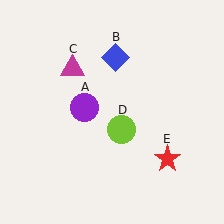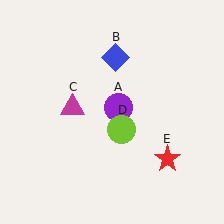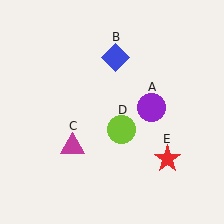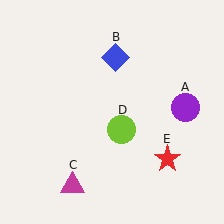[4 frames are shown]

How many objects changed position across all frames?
2 objects changed position: purple circle (object A), magenta triangle (object C).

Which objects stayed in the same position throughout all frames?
Blue diamond (object B) and lime circle (object D) and red star (object E) remained stationary.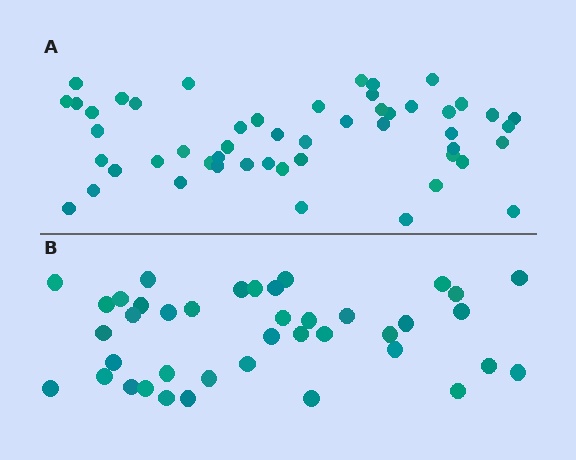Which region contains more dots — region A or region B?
Region A (the top region) has more dots.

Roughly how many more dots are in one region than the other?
Region A has roughly 12 or so more dots than region B.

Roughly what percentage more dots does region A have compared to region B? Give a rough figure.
About 30% more.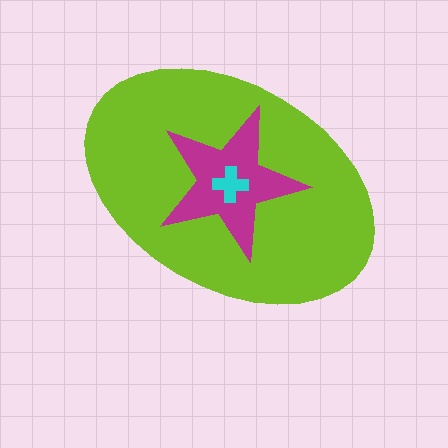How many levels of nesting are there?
3.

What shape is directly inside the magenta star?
The cyan cross.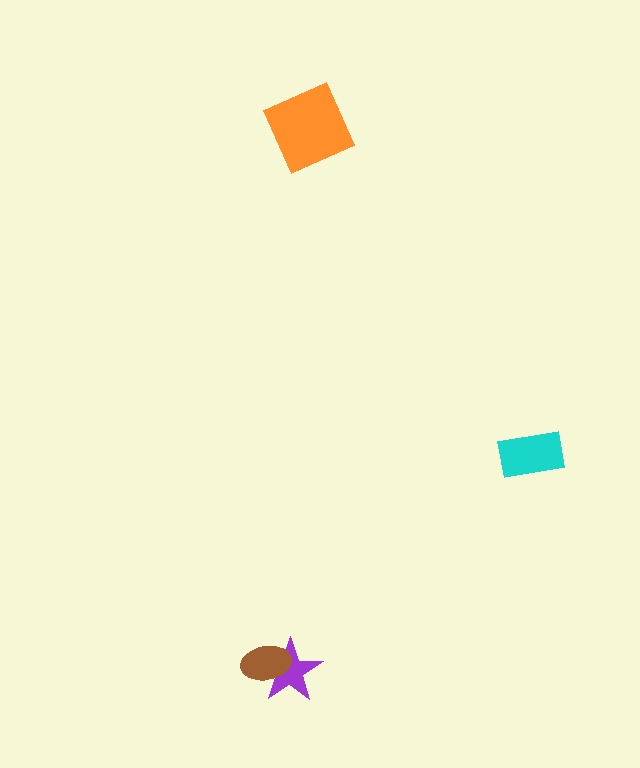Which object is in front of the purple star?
The brown ellipse is in front of the purple star.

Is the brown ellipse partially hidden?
No, no other shape covers it.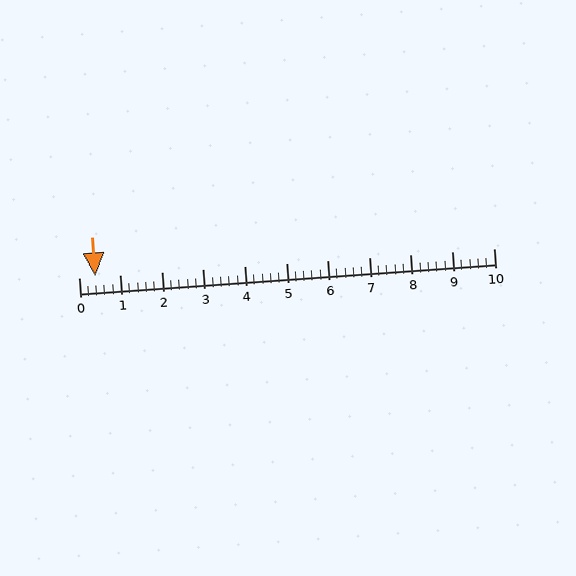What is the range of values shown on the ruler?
The ruler shows values from 0 to 10.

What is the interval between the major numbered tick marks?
The major tick marks are spaced 1 units apart.